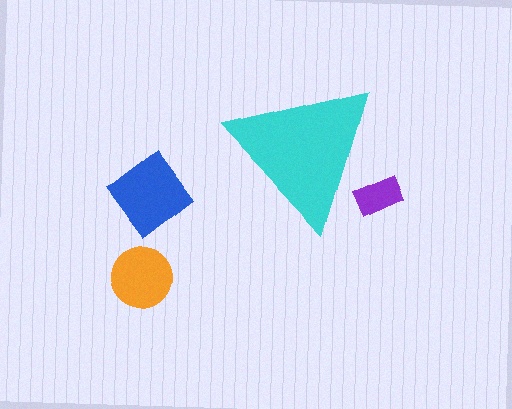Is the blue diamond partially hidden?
No, the blue diamond is fully visible.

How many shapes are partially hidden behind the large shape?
1 shape is partially hidden.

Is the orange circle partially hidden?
No, the orange circle is fully visible.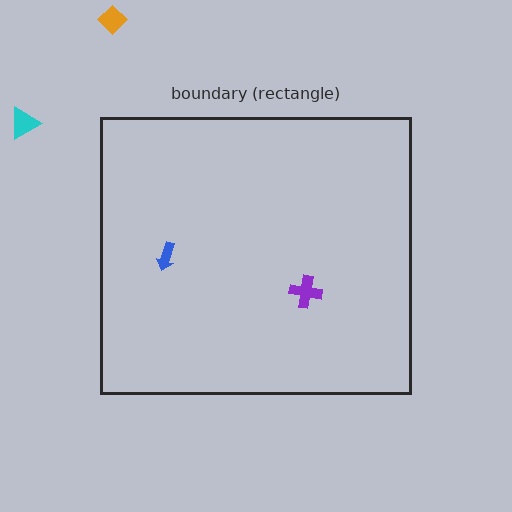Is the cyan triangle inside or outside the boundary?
Outside.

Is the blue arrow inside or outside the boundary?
Inside.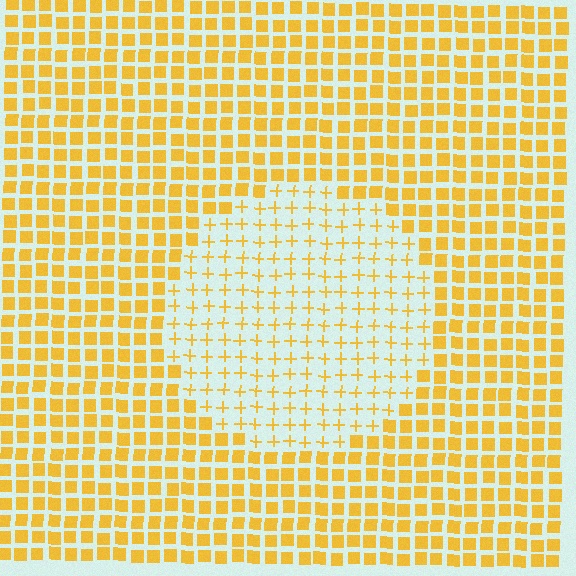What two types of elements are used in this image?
The image uses plus signs inside the circle region and squares outside it.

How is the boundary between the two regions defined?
The boundary is defined by a change in element shape: plus signs inside vs. squares outside. All elements share the same color and spacing.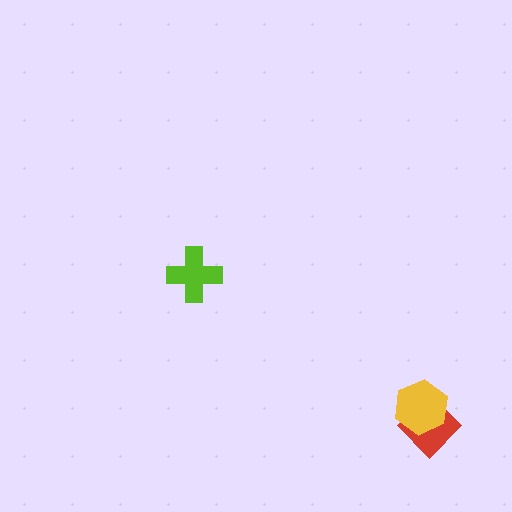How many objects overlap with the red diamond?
1 object overlaps with the red diamond.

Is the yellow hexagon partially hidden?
No, no other shape covers it.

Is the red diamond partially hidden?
Yes, it is partially covered by another shape.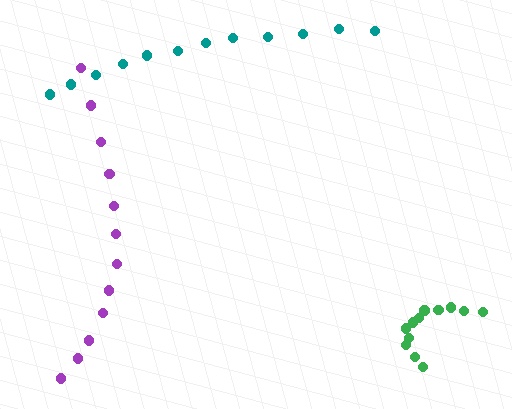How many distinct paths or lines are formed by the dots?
There are 3 distinct paths.